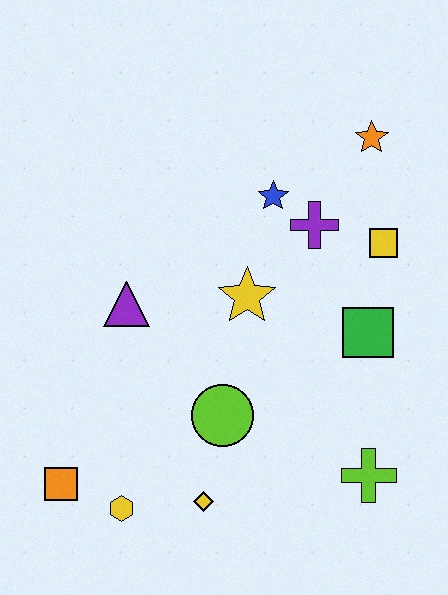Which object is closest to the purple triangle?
The yellow star is closest to the purple triangle.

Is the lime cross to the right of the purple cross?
Yes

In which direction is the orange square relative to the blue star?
The orange square is below the blue star.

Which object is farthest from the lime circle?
The orange star is farthest from the lime circle.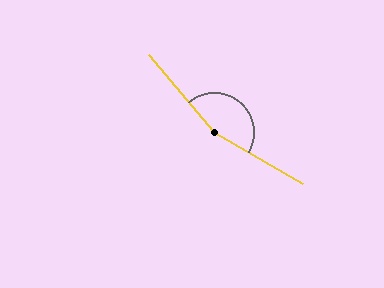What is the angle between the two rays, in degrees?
Approximately 161 degrees.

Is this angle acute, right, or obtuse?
It is obtuse.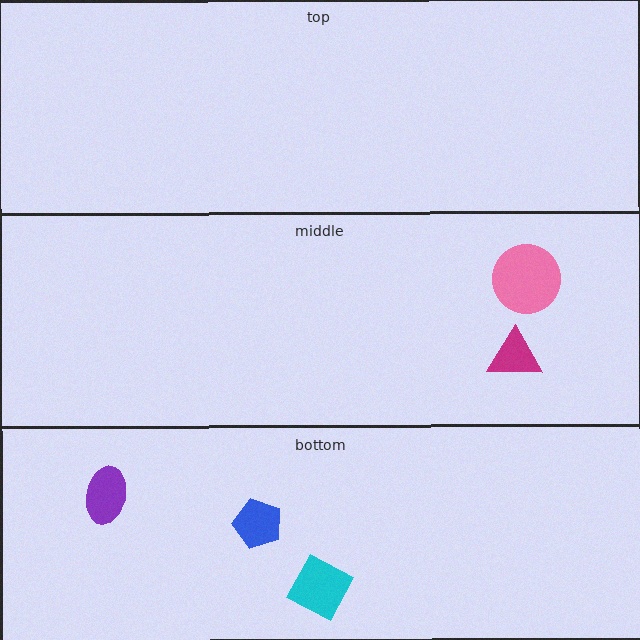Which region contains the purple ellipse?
The bottom region.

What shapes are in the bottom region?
The purple ellipse, the cyan diamond, the blue pentagon.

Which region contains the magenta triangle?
The middle region.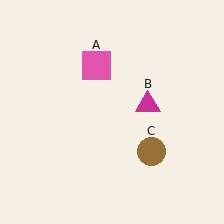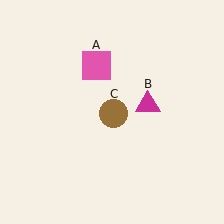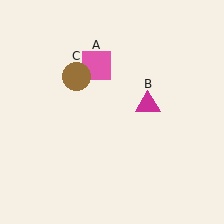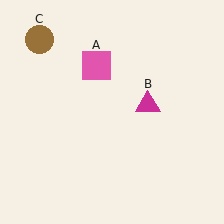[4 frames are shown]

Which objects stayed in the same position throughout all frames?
Pink square (object A) and magenta triangle (object B) remained stationary.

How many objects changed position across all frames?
1 object changed position: brown circle (object C).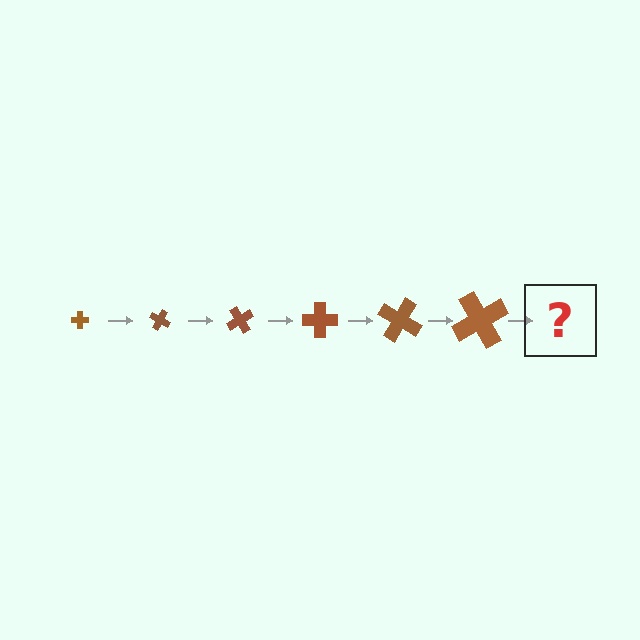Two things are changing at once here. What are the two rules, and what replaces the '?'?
The two rules are that the cross grows larger each step and it rotates 30 degrees each step. The '?' should be a cross, larger than the previous one and rotated 180 degrees from the start.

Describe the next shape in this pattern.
It should be a cross, larger than the previous one and rotated 180 degrees from the start.